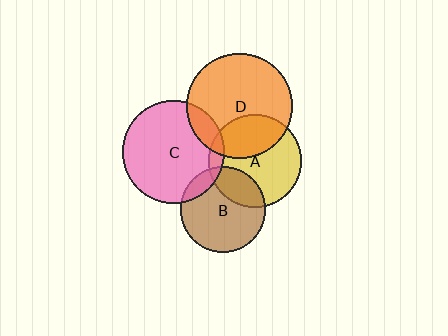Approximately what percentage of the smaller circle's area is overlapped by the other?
Approximately 15%.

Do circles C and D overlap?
Yes.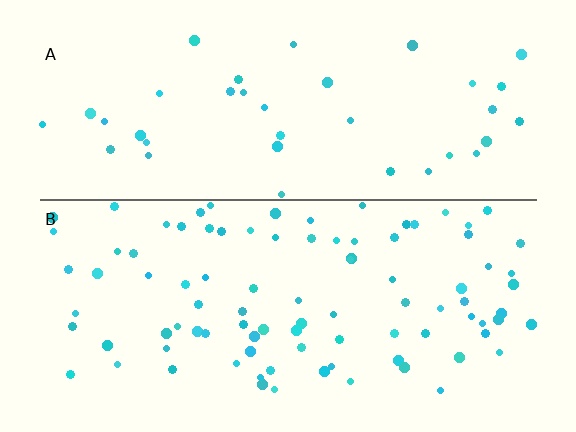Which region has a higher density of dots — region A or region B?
B (the bottom).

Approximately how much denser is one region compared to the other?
Approximately 2.4× — region B over region A.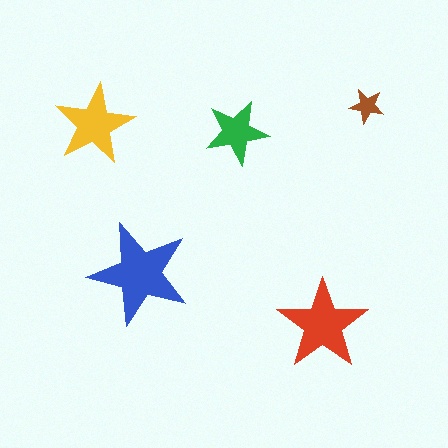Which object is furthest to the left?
The yellow star is leftmost.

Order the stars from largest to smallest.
the blue one, the red one, the yellow one, the green one, the brown one.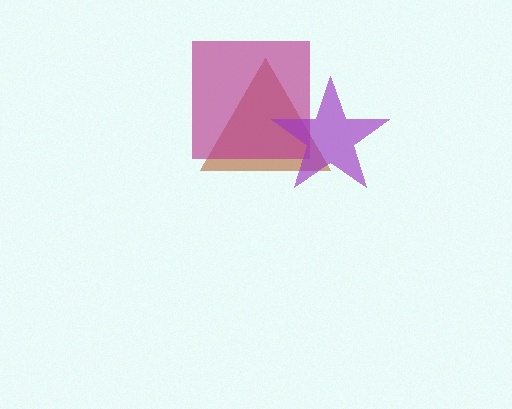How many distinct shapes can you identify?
There are 3 distinct shapes: a brown triangle, a magenta square, a purple star.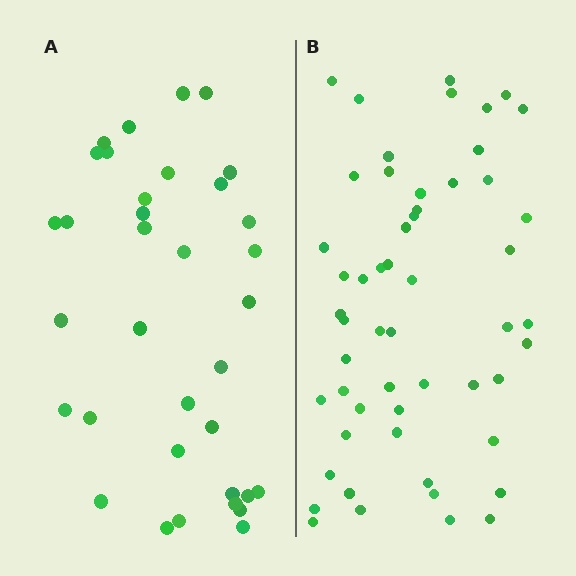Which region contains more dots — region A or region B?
Region B (the right region) has more dots.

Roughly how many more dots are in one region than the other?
Region B has approximately 20 more dots than region A.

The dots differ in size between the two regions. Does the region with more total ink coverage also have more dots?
No. Region A has more total ink coverage because its dots are larger, but region B actually contains more individual dots. Total area can be misleading — the number of items is what matters here.